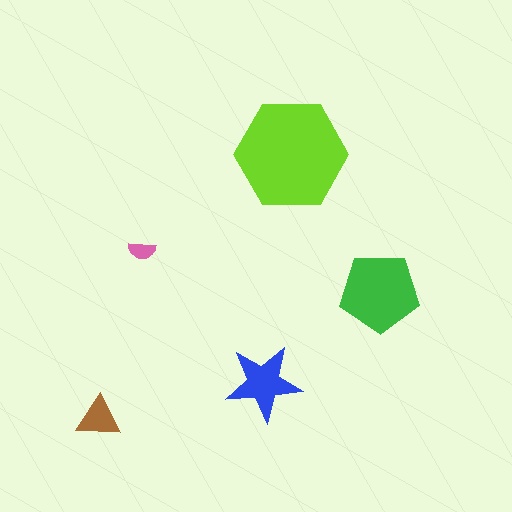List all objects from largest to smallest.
The lime hexagon, the green pentagon, the blue star, the brown triangle, the pink semicircle.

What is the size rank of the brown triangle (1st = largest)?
4th.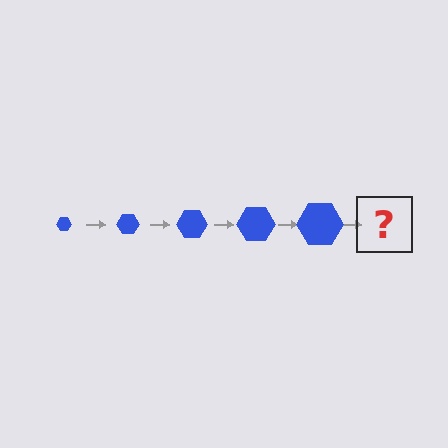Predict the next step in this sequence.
The next step is a blue hexagon, larger than the previous one.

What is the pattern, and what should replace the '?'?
The pattern is that the hexagon gets progressively larger each step. The '?' should be a blue hexagon, larger than the previous one.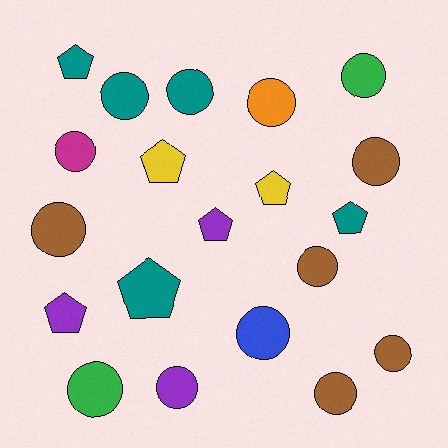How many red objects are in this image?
There are no red objects.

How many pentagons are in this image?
There are 7 pentagons.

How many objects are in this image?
There are 20 objects.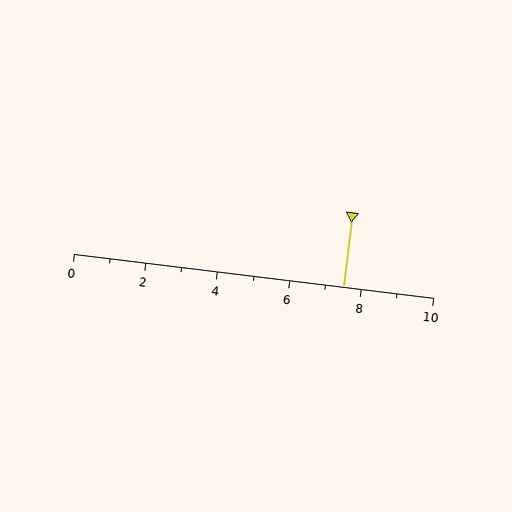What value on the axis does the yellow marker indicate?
The marker indicates approximately 7.5.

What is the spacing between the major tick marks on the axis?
The major ticks are spaced 2 apart.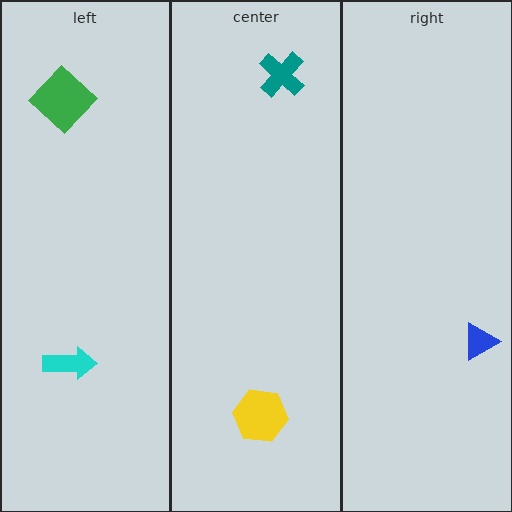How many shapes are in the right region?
1.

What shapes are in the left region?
The cyan arrow, the green diamond.